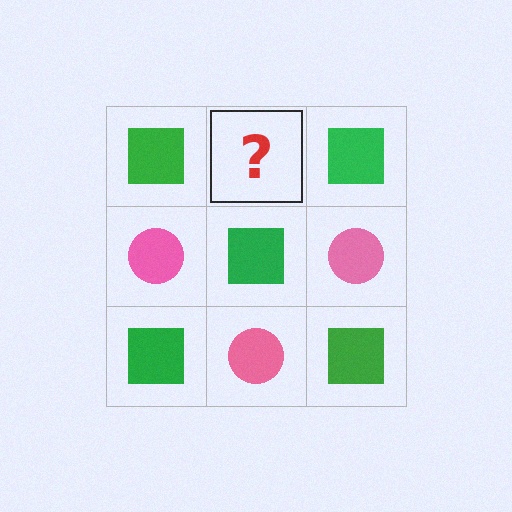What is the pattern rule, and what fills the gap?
The rule is that it alternates green square and pink circle in a checkerboard pattern. The gap should be filled with a pink circle.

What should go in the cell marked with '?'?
The missing cell should contain a pink circle.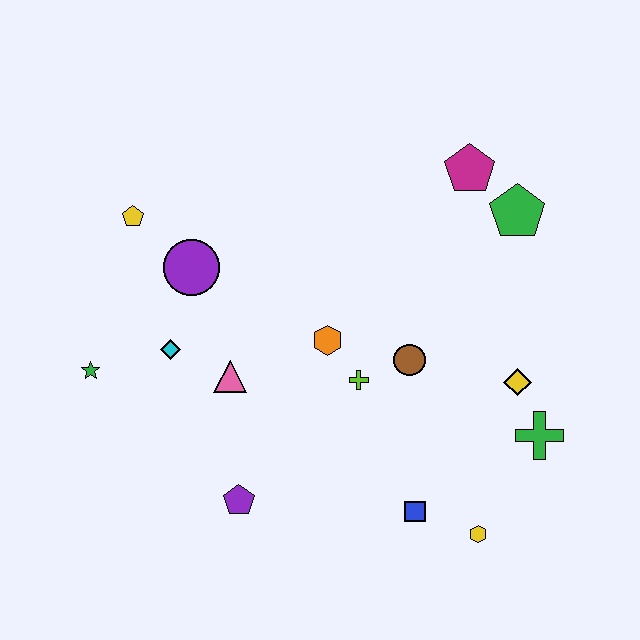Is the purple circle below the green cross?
No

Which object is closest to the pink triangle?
The cyan diamond is closest to the pink triangle.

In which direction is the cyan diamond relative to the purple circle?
The cyan diamond is below the purple circle.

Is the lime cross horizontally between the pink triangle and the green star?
No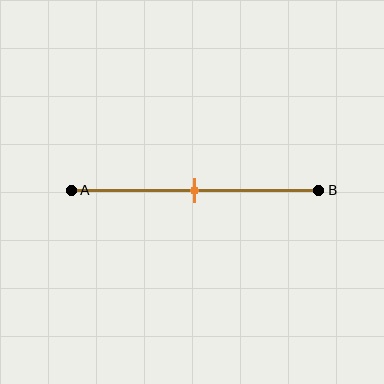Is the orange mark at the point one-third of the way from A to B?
No, the mark is at about 50% from A, not at the 33% one-third point.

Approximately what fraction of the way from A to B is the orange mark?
The orange mark is approximately 50% of the way from A to B.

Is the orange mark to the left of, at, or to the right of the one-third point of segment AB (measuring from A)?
The orange mark is to the right of the one-third point of segment AB.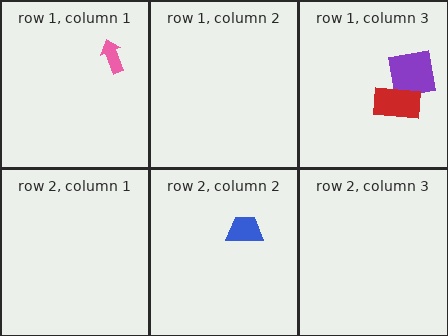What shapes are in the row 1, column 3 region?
The purple square, the red rectangle.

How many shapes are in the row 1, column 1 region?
1.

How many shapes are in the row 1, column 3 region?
2.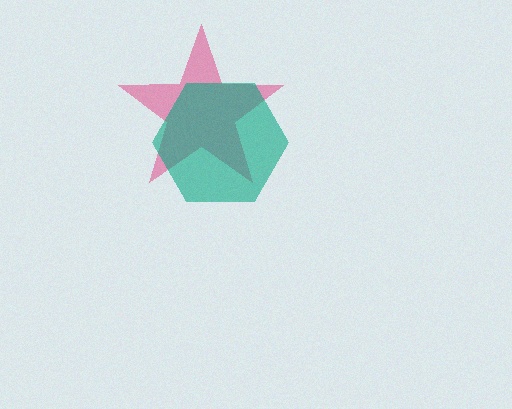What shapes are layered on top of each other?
The layered shapes are: a pink star, a teal hexagon.